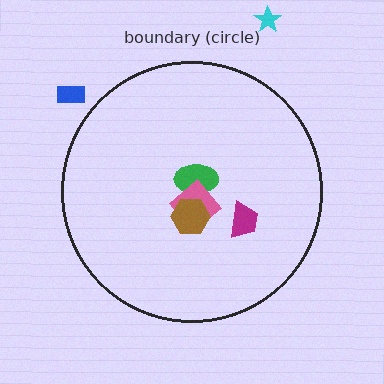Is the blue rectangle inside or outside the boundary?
Outside.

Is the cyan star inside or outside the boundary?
Outside.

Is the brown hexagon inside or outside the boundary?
Inside.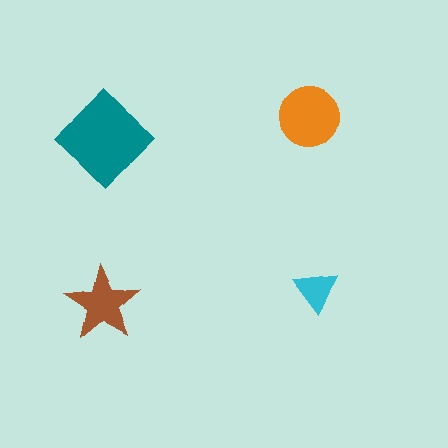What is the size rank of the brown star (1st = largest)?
3rd.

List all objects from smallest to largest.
The cyan triangle, the brown star, the orange circle, the teal diamond.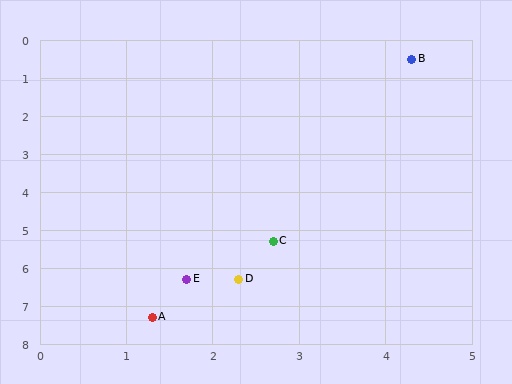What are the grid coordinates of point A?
Point A is at approximately (1.3, 7.3).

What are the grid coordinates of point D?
Point D is at approximately (2.3, 6.3).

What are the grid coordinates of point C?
Point C is at approximately (2.7, 5.3).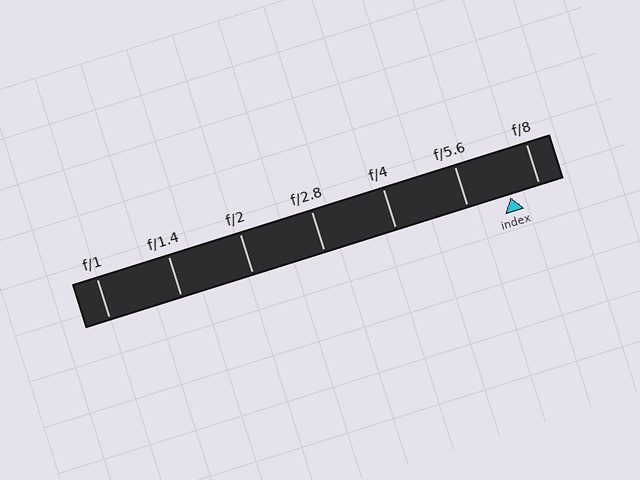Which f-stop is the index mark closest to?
The index mark is closest to f/8.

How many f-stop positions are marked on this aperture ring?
There are 7 f-stop positions marked.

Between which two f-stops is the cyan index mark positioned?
The index mark is between f/5.6 and f/8.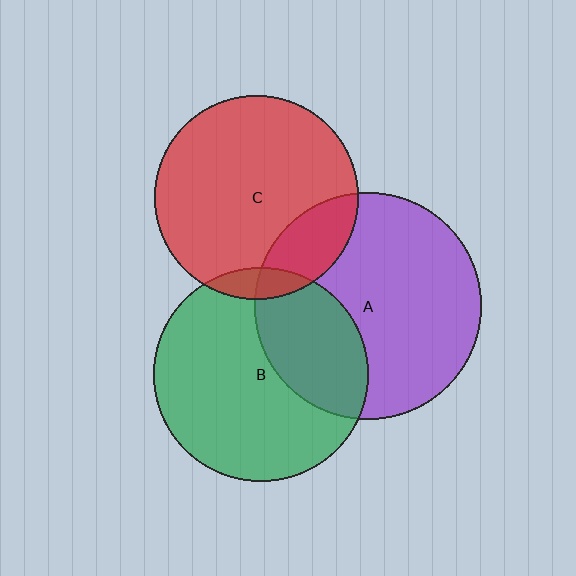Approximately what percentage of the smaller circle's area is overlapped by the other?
Approximately 5%.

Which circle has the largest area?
Circle A (purple).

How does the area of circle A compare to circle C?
Approximately 1.2 times.